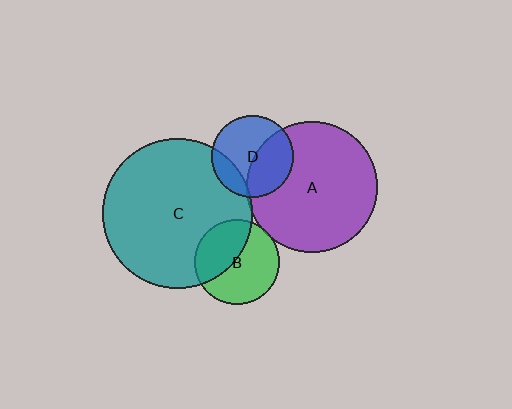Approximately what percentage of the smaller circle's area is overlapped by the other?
Approximately 5%.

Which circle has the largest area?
Circle C (teal).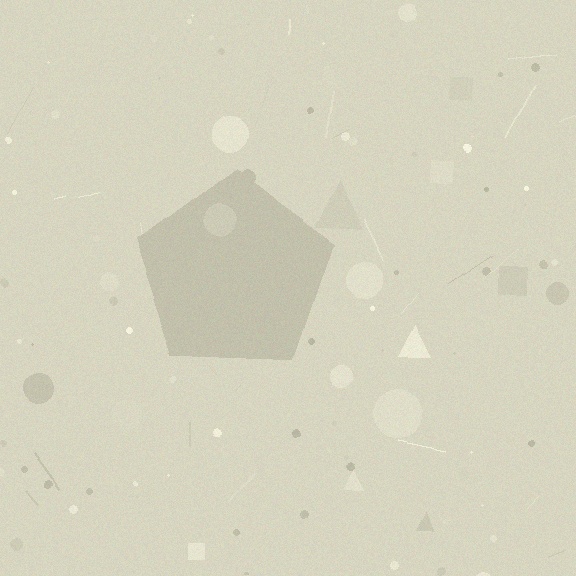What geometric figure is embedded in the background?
A pentagon is embedded in the background.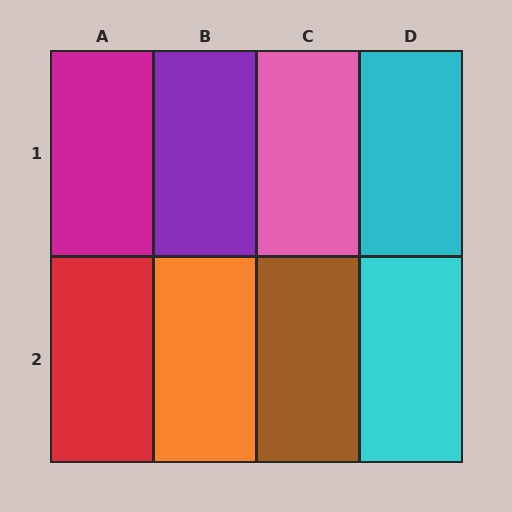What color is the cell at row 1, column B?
Purple.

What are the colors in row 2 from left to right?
Red, orange, brown, cyan.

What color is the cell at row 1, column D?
Cyan.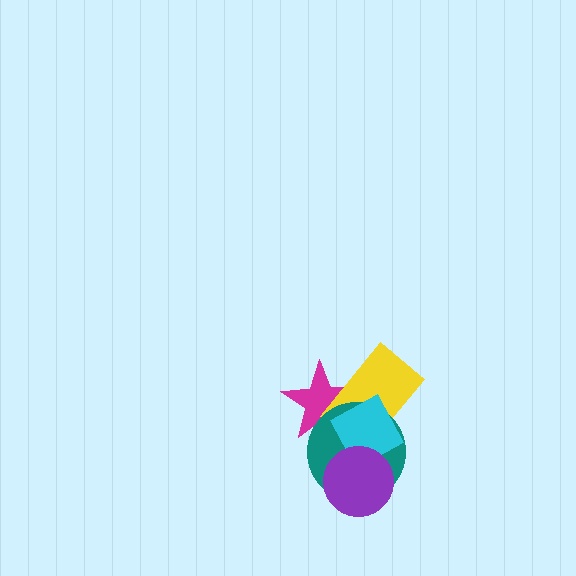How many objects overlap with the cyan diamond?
4 objects overlap with the cyan diamond.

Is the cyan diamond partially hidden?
Yes, it is partially covered by another shape.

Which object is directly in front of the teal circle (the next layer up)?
The cyan diamond is directly in front of the teal circle.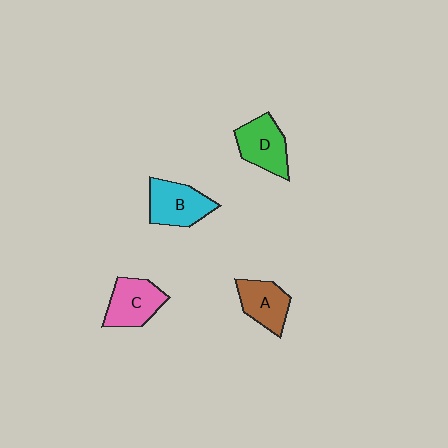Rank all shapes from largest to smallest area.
From largest to smallest: B (cyan), C (pink), D (green), A (brown).